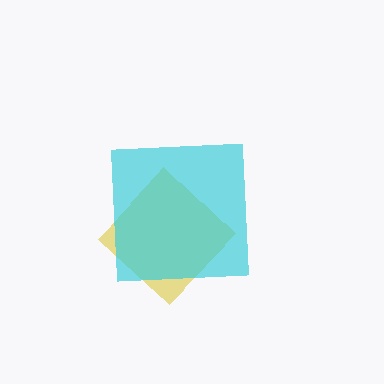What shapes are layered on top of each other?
The layered shapes are: a yellow diamond, a cyan square.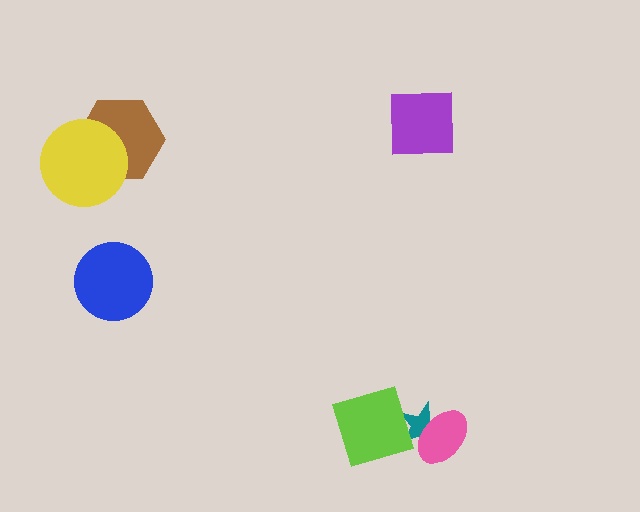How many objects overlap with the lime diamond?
1 object overlaps with the lime diamond.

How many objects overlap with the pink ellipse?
1 object overlaps with the pink ellipse.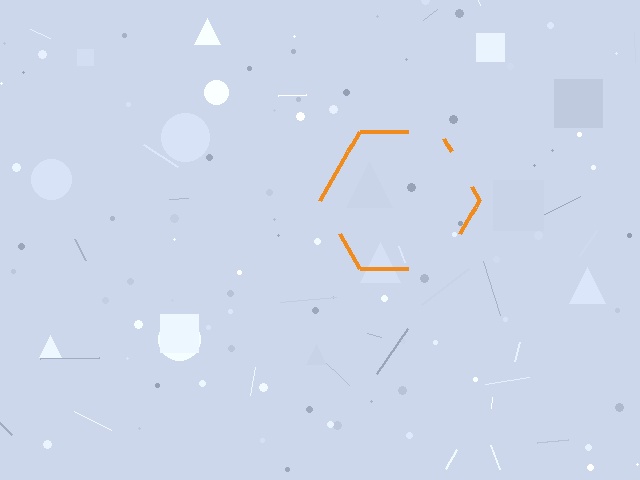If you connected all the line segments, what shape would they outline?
They would outline a hexagon.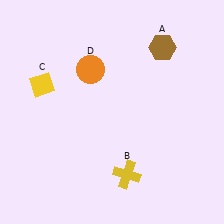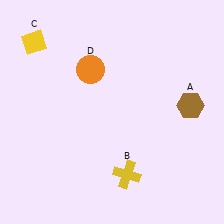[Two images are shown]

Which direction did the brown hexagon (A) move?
The brown hexagon (A) moved down.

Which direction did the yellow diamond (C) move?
The yellow diamond (C) moved up.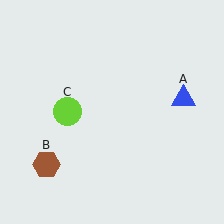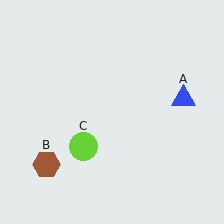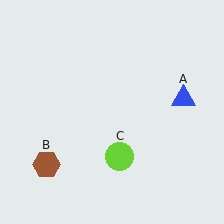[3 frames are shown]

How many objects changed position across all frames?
1 object changed position: lime circle (object C).